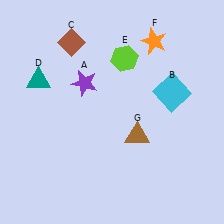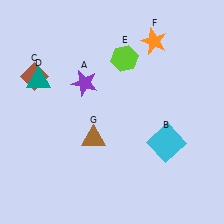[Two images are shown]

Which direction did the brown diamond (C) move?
The brown diamond (C) moved left.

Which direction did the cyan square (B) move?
The cyan square (B) moved down.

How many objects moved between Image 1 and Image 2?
3 objects moved between the two images.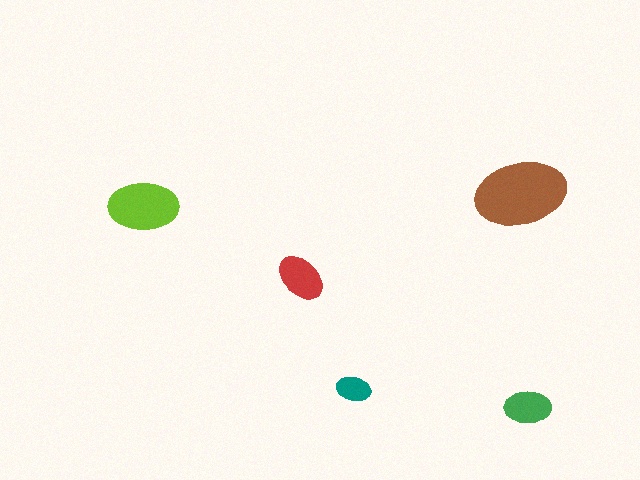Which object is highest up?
The brown ellipse is topmost.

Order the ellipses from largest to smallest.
the brown one, the lime one, the red one, the green one, the teal one.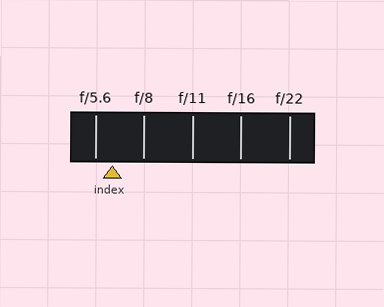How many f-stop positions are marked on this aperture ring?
There are 5 f-stop positions marked.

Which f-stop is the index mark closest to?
The index mark is closest to f/5.6.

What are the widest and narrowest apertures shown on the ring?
The widest aperture shown is f/5.6 and the narrowest is f/22.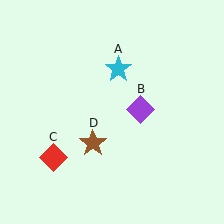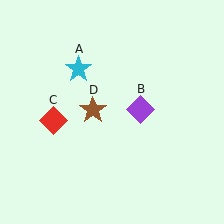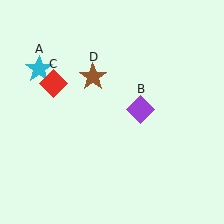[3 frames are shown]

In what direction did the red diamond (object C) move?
The red diamond (object C) moved up.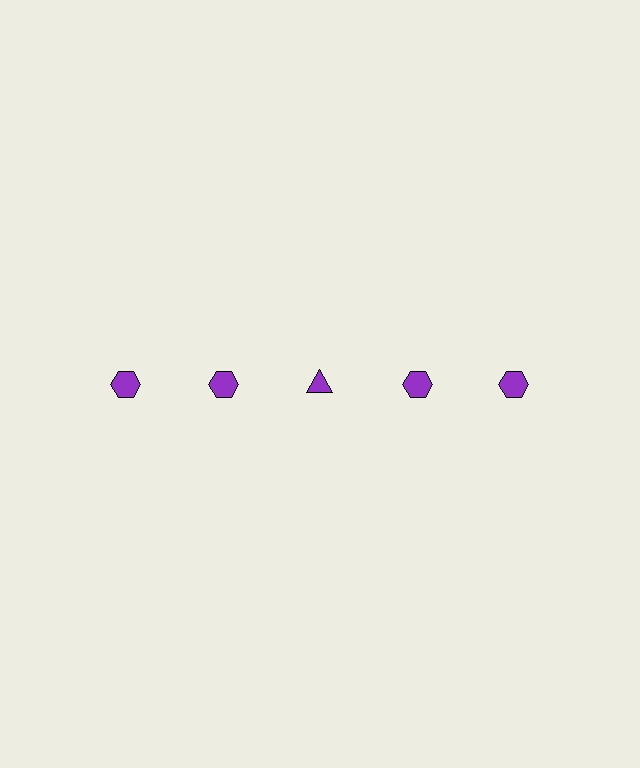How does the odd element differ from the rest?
It has a different shape: triangle instead of hexagon.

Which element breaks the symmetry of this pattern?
The purple triangle in the top row, center column breaks the symmetry. All other shapes are purple hexagons.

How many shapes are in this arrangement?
There are 5 shapes arranged in a grid pattern.